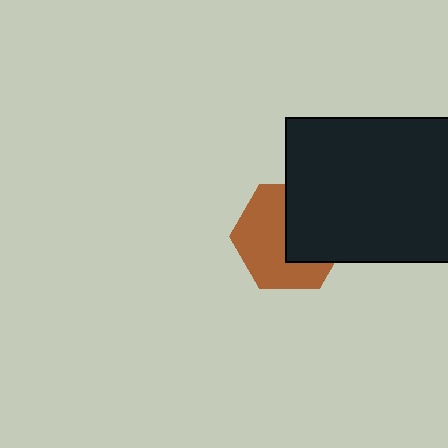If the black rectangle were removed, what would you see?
You would see the complete brown hexagon.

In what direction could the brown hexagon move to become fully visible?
The brown hexagon could move toward the lower-left. That would shift it out from behind the black rectangle entirely.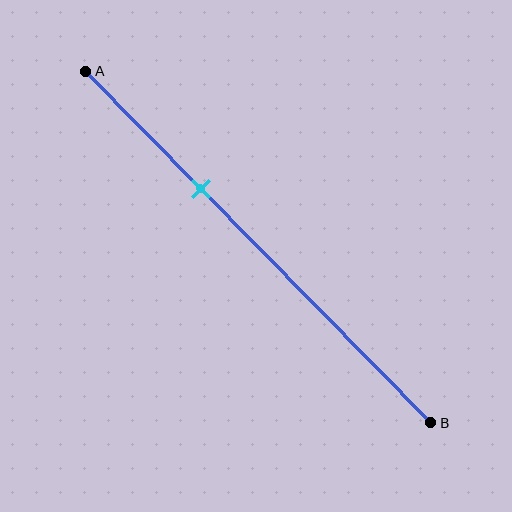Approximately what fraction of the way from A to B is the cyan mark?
The cyan mark is approximately 35% of the way from A to B.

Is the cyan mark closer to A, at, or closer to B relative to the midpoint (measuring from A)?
The cyan mark is closer to point A than the midpoint of segment AB.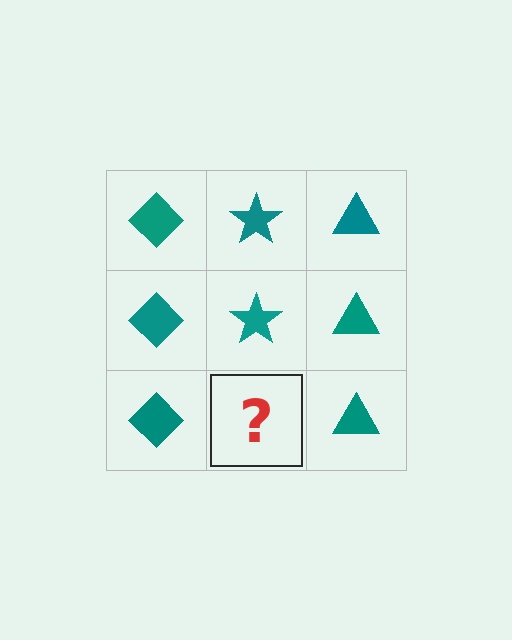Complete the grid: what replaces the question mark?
The question mark should be replaced with a teal star.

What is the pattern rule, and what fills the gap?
The rule is that each column has a consistent shape. The gap should be filled with a teal star.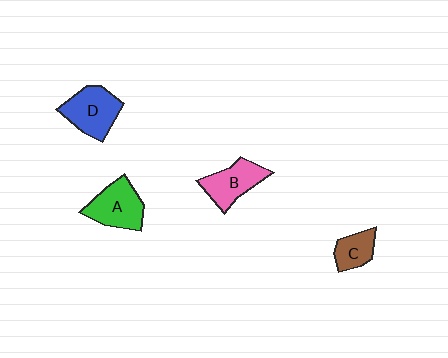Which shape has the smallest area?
Shape C (brown).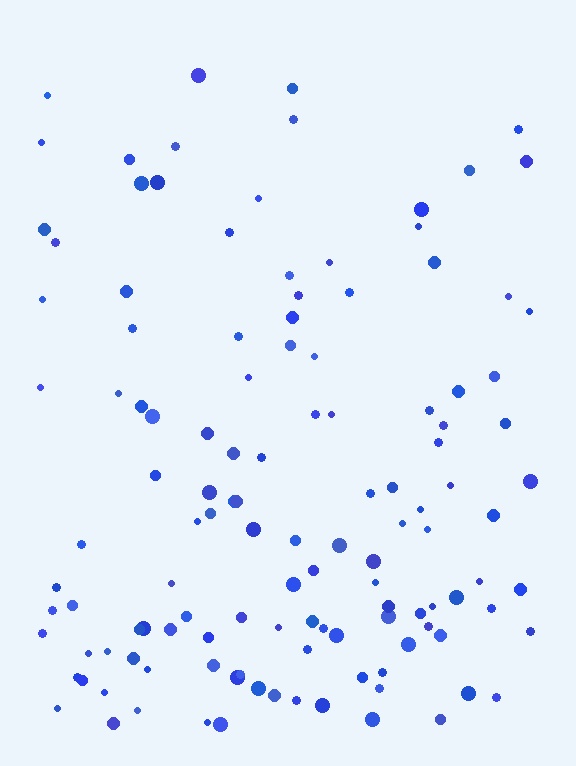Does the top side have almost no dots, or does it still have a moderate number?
Still a moderate number, just noticeably fewer than the bottom.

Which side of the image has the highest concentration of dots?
The bottom.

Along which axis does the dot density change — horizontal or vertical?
Vertical.